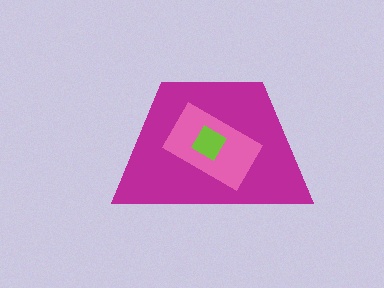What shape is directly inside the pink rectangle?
The lime diamond.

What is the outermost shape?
The magenta trapezoid.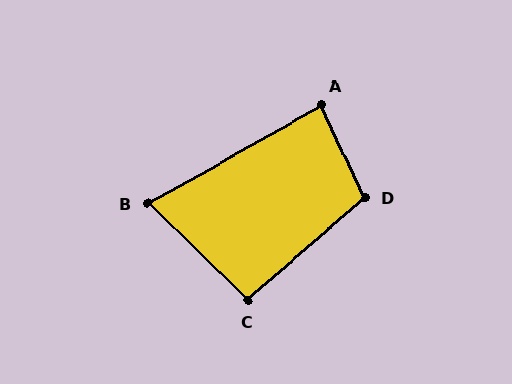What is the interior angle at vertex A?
Approximately 86 degrees (approximately right).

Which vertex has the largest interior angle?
D, at approximately 106 degrees.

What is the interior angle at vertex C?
Approximately 94 degrees (approximately right).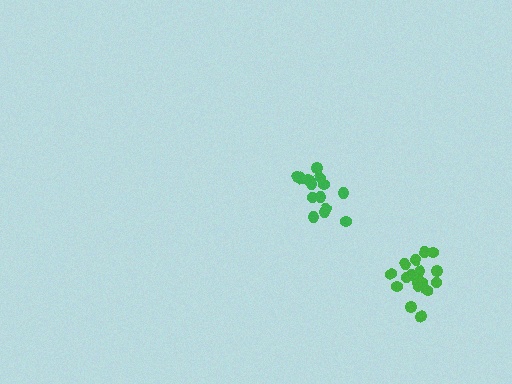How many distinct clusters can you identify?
There are 2 distinct clusters.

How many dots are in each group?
Group 1: 14 dots, Group 2: 18 dots (32 total).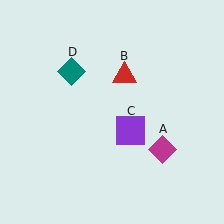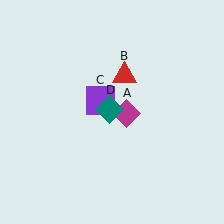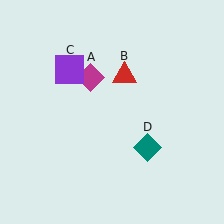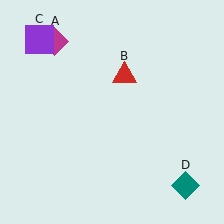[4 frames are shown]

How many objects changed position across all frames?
3 objects changed position: magenta diamond (object A), purple square (object C), teal diamond (object D).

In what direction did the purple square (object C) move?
The purple square (object C) moved up and to the left.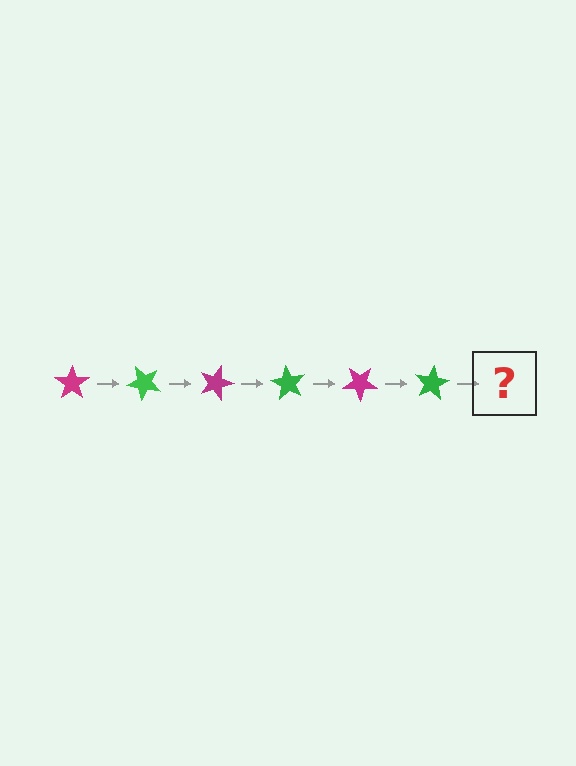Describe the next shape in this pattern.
It should be a magenta star, rotated 270 degrees from the start.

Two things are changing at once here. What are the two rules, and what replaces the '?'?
The two rules are that it rotates 45 degrees each step and the color cycles through magenta and green. The '?' should be a magenta star, rotated 270 degrees from the start.